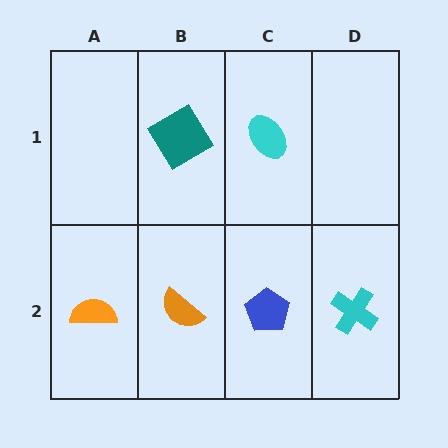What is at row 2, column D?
A cyan cross.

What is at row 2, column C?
A blue pentagon.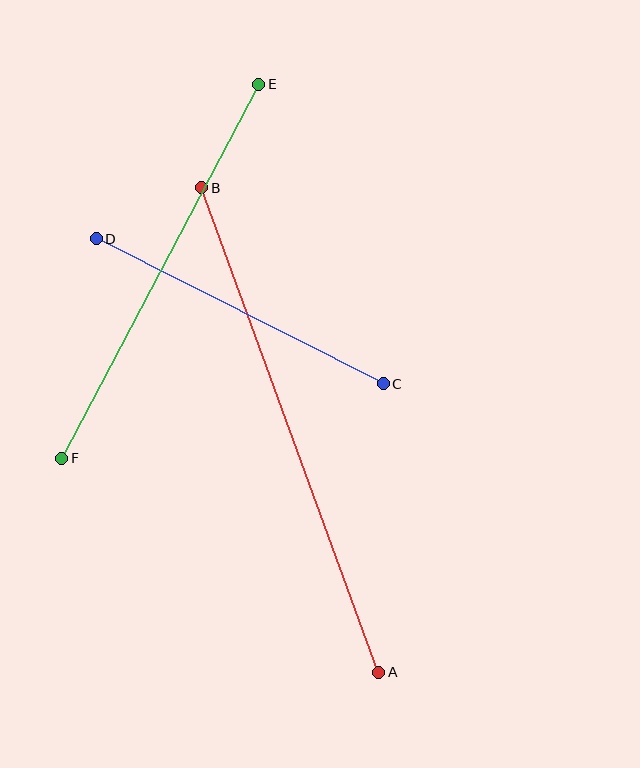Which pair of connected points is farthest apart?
Points A and B are farthest apart.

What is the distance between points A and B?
The distance is approximately 516 pixels.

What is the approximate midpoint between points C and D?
The midpoint is at approximately (240, 311) pixels.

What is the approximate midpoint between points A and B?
The midpoint is at approximately (290, 430) pixels.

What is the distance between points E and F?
The distance is approximately 423 pixels.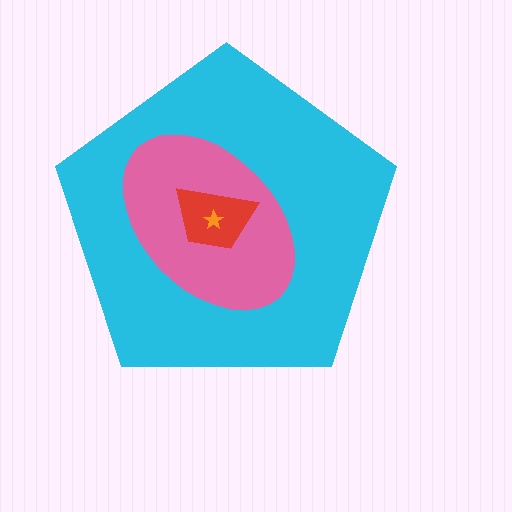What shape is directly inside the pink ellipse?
The red trapezoid.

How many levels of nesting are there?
4.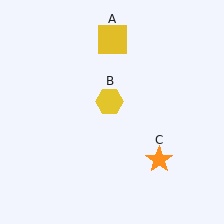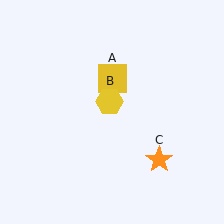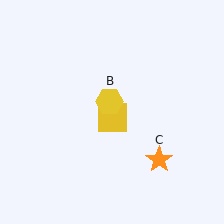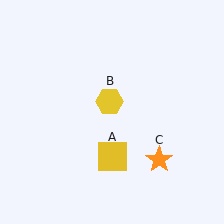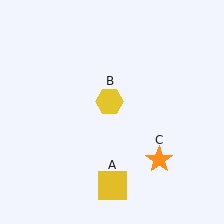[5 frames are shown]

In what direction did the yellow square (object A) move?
The yellow square (object A) moved down.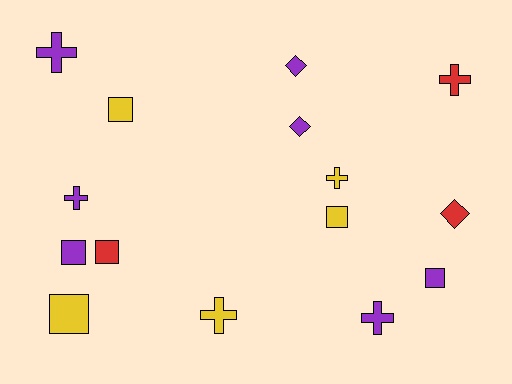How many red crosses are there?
There is 1 red cross.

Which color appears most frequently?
Purple, with 7 objects.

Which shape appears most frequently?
Cross, with 6 objects.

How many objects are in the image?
There are 15 objects.